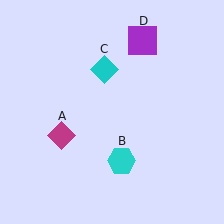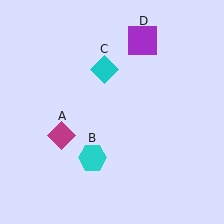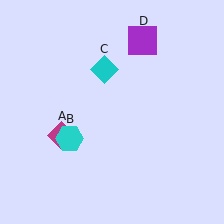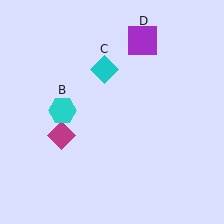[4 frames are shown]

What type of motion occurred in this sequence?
The cyan hexagon (object B) rotated clockwise around the center of the scene.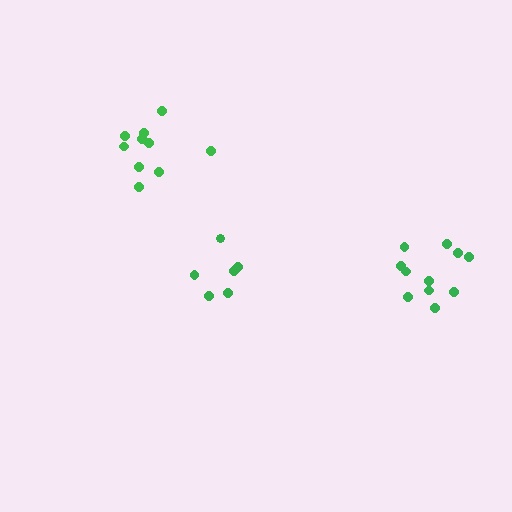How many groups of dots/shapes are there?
There are 3 groups.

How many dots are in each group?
Group 1: 6 dots, Group 2: 11 dots, Group 3: 10 dots (27 total).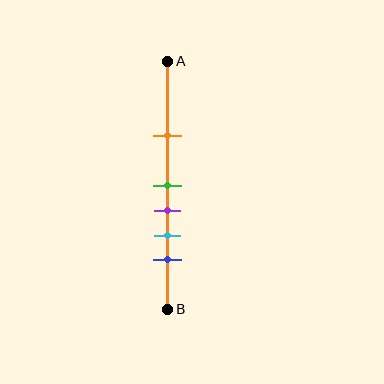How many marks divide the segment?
There are 5 marks dividing the segment.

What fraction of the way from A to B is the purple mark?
The purple mark is approximately 60% (0.6) of the way from A to B.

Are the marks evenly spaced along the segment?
No, the marks are not evenly spaced.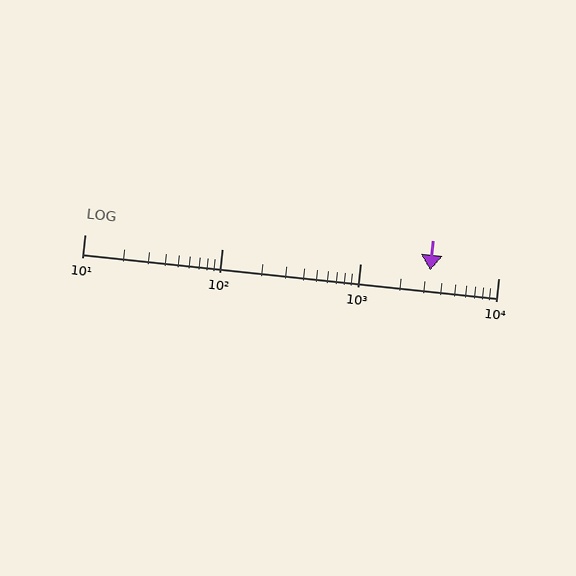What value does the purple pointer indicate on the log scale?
The pointer indicates approximately 3200.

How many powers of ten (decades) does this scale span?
The scale spans 3 decades, from 10 to 10000.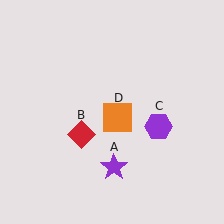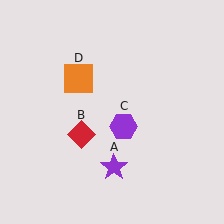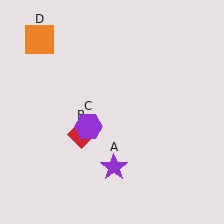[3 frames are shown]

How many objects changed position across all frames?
2 objects changed position: purple hexagon (object C), orange square (object D).